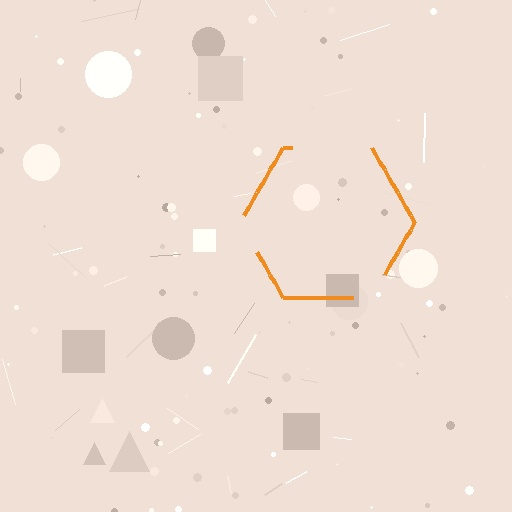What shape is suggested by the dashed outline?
The dashed outline suggests a hexagon.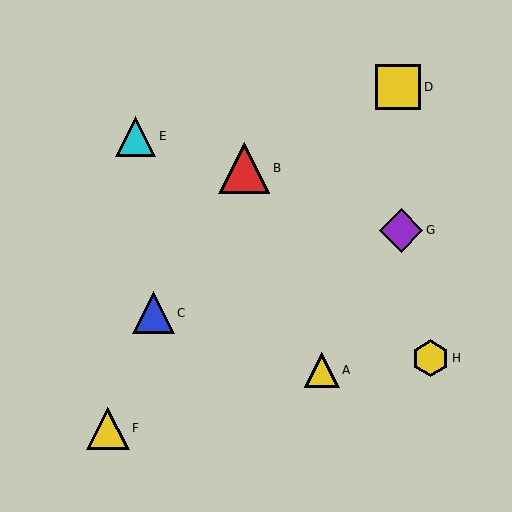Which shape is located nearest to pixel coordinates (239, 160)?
The red triangle (labeled B) at (244, 168) is nearest to that location.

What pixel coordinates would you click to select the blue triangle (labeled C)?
Click at (153, 313) to select the blue triangle C.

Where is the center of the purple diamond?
The center of the purple diamond is at (401, 230).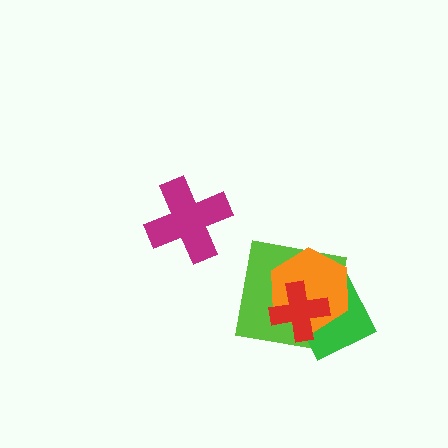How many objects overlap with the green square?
3 objects overlap with the green square.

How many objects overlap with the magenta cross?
0 objects overlap with the magenta cross.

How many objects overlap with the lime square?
3 objects overlap with the lime square.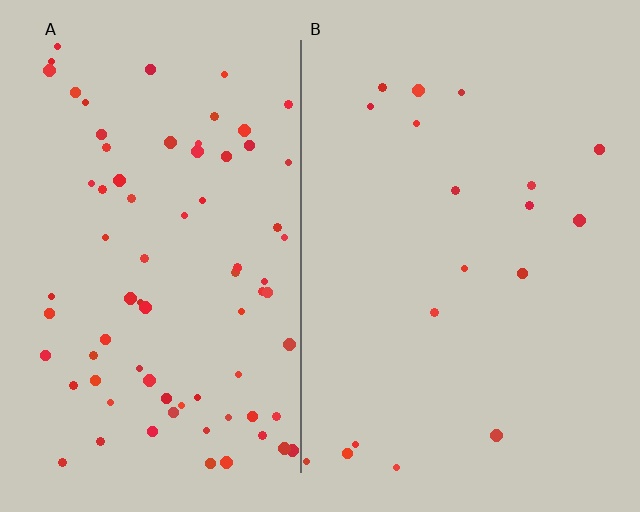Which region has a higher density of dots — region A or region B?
A (the left).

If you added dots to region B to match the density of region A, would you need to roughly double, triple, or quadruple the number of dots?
Approximately quadruple.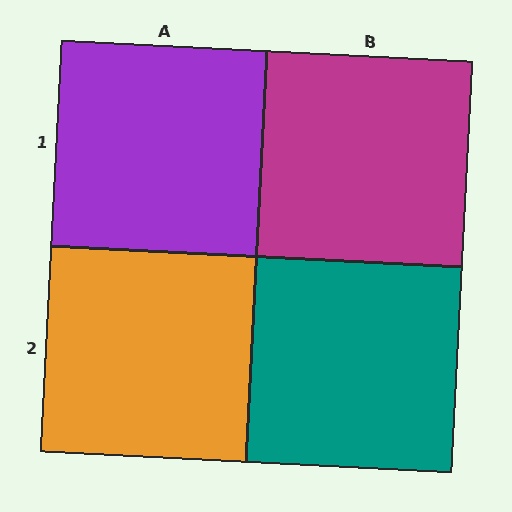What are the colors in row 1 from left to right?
Purple, magenta.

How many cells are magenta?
1 cell is magenta.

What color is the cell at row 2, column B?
Teal.